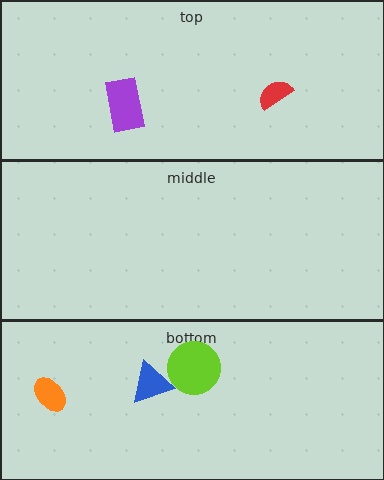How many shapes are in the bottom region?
3.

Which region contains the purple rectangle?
The top region.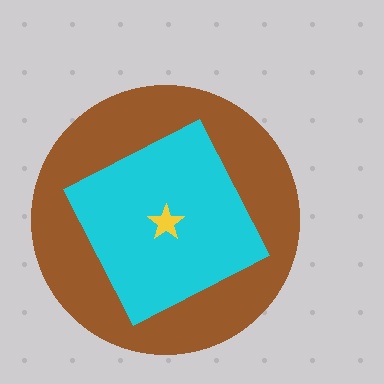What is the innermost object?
The yellow star.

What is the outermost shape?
The brown circle.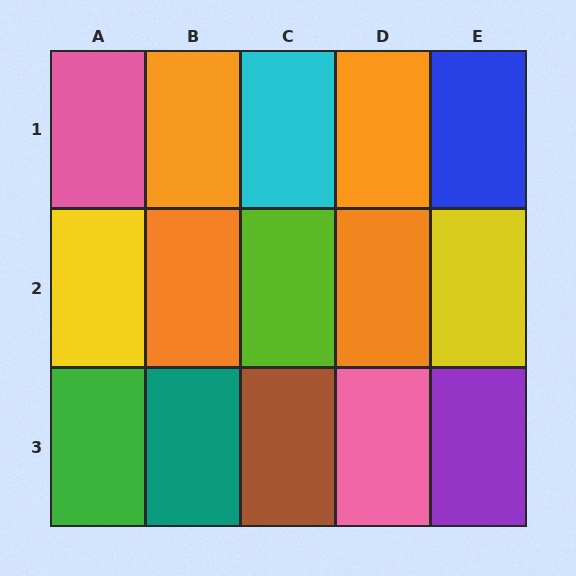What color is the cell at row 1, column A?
Pink.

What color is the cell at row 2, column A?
Yellow.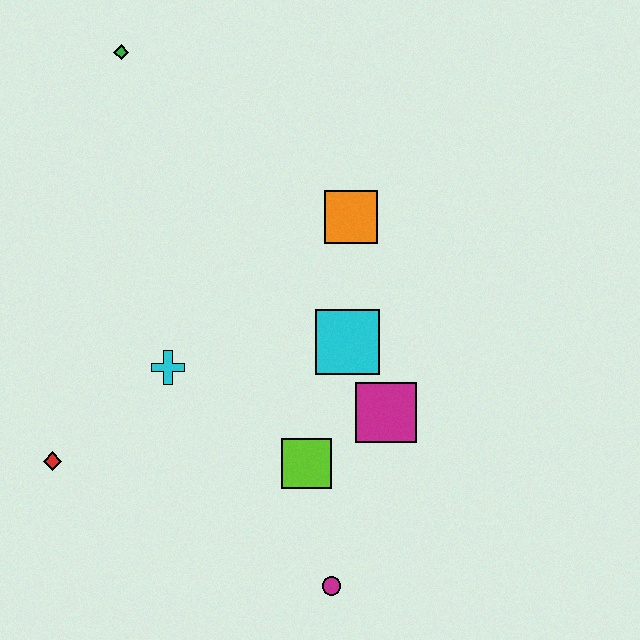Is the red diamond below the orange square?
Yes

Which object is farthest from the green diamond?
The magenta circle is farthest from the green diamond.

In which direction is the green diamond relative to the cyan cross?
The green diamond is above the cyan cross.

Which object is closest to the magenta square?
The cyan square is closest to the magenta square.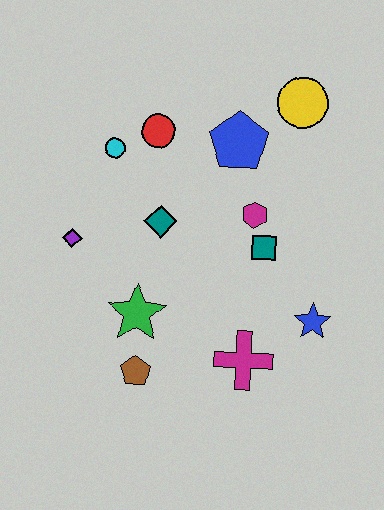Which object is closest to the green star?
The brown pentagon is closest to the green star.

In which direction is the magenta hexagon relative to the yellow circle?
The magenta hexagon is below the yellow circle.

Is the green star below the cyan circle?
Yes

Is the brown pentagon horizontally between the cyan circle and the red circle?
Yes